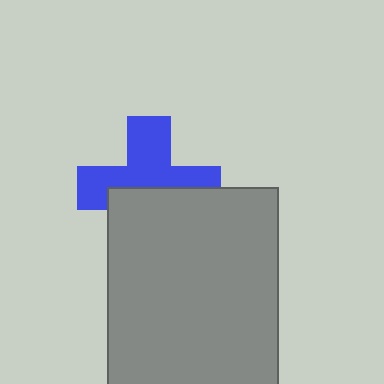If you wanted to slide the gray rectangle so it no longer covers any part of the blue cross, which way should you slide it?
Slide it down — that is the most direct way to separate the two shapes.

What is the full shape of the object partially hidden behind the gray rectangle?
The partially hidden object is a blue cross.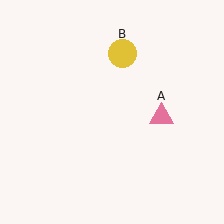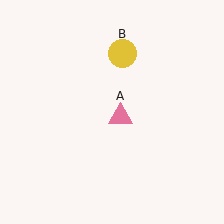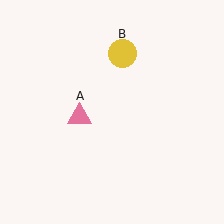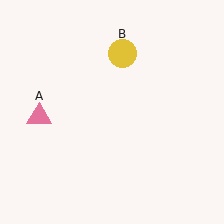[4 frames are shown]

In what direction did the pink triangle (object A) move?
The pink triangle (object A) moved left.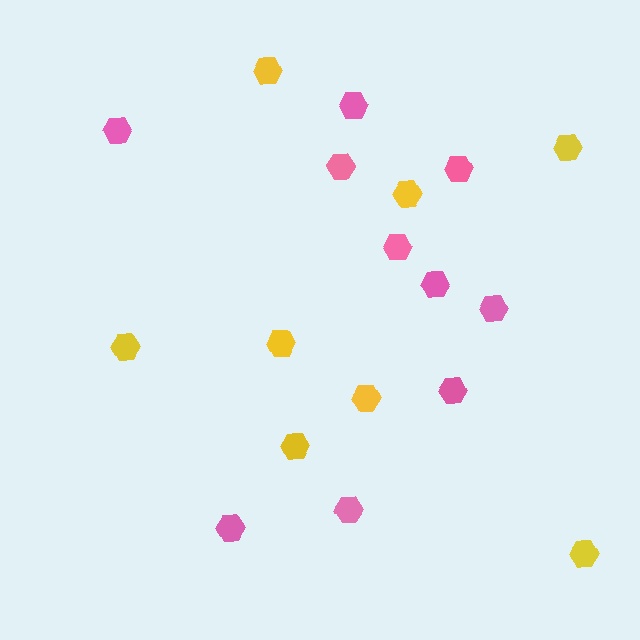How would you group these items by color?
There are 2 groups: one group of pink hexagons (10) and one group of yellow hexagons (8).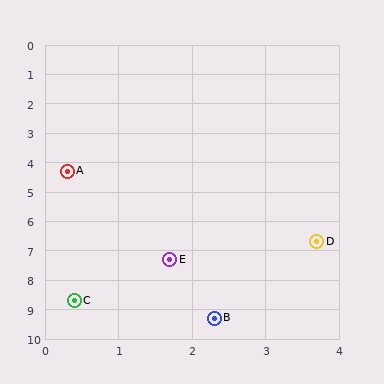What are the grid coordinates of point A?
Point A is at approximately (0.3, 4.3).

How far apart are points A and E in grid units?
Points A and E are about 3.3 grid units apart.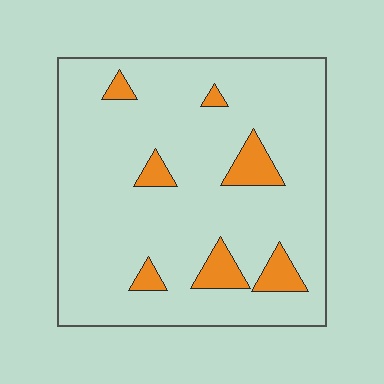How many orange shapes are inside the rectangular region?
7.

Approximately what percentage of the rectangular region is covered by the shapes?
Approximately 10%.